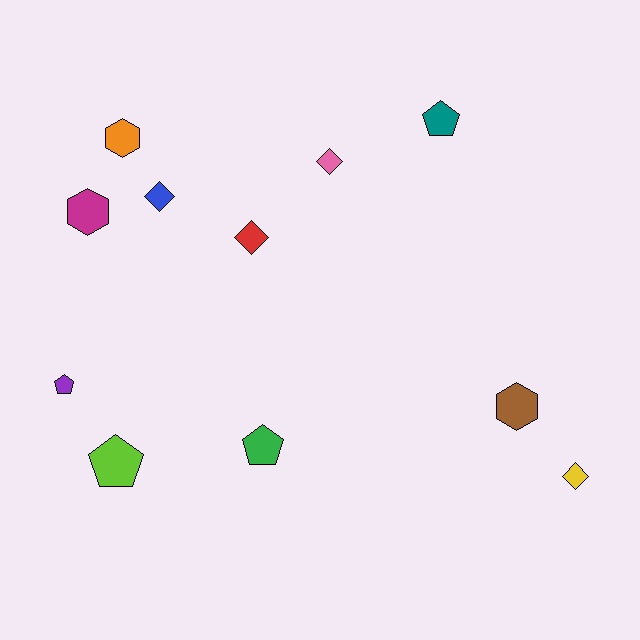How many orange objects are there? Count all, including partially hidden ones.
There is 1 orange object.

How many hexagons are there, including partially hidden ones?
There are 3 hexagons.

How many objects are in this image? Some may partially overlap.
There are 11 objects.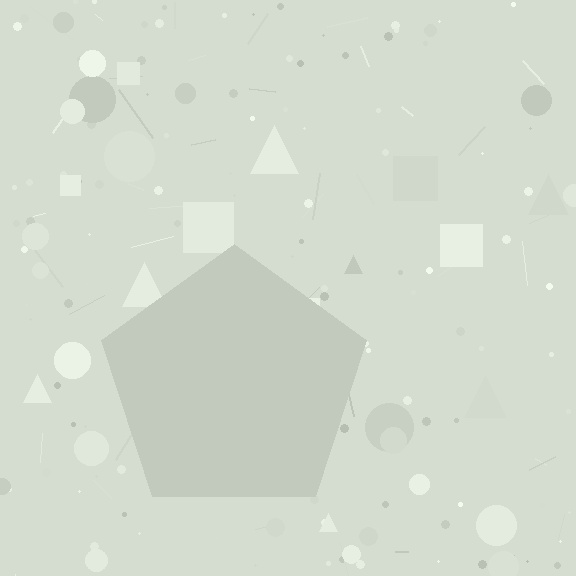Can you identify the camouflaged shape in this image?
The camouflaged shape is a pentagon.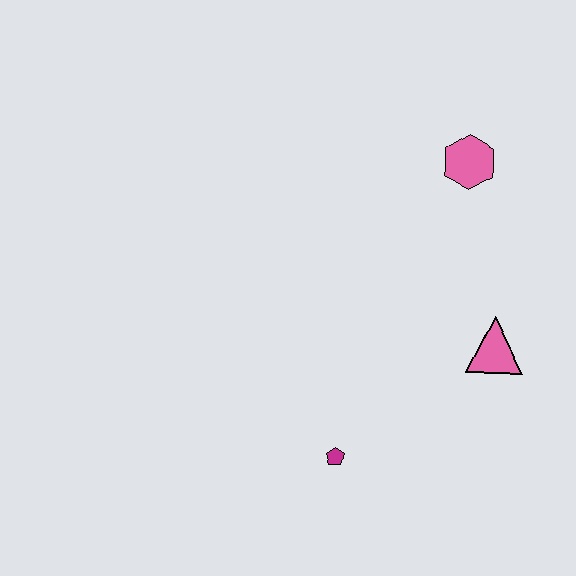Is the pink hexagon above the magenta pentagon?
Yes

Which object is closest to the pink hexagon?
The pink triangle is closest to the pink hexagon.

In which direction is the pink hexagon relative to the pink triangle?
The pink hexagon is above the pink triangle.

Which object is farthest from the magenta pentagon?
The pink hexagon is farthest from the magenta pentagon.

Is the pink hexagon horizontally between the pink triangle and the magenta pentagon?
Yes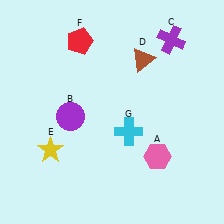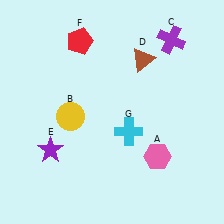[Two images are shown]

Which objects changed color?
B changed from purple to yellow. E changed from yellow to purple.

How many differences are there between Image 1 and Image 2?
There are 2 differences between the two images.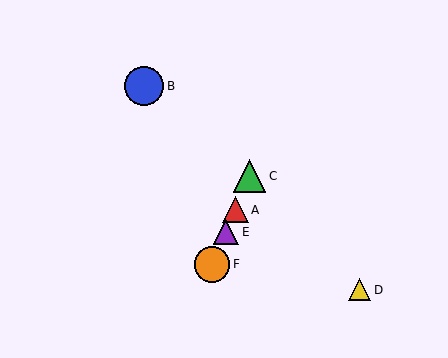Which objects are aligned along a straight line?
Objects A, C, E, F are aligned along a straight line.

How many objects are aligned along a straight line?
4 objects (A, C, E, F) are aligned along a straight line.